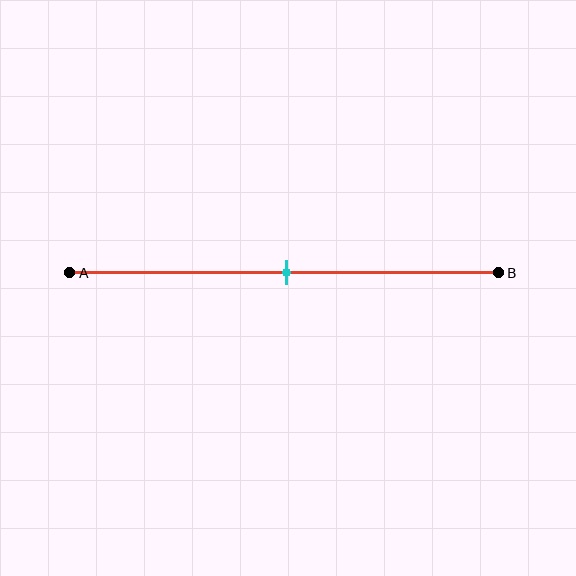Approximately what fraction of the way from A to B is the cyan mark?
The cyan mark is approximately 50% of the way from A to B.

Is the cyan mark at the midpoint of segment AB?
Yes, the mark is approximately at the midpoint.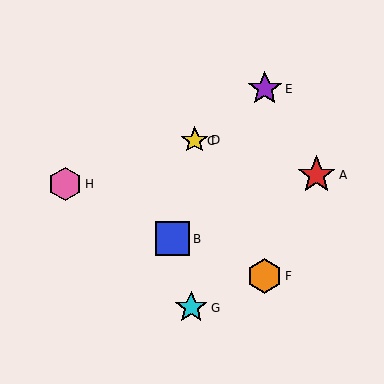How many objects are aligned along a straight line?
3 objects (C, D, E) are aligned along a straight line.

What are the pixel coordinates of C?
Object C is at (194, 141).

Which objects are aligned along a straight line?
Objects C, D, E are aligned along a straight line.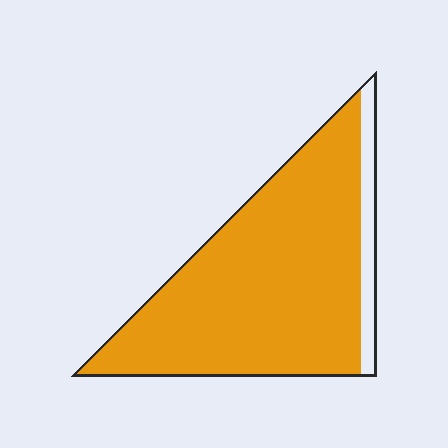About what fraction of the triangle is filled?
About nine tenths (9/10).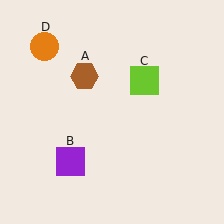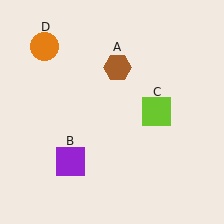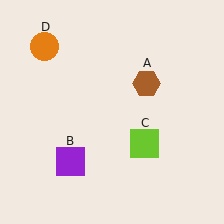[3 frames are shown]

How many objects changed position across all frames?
2 objects changed position: brown hexagon (object A), lime square (object C).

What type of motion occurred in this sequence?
The brown hexagon (object A), lime square (object C) rotated clockwise around the center of the scene.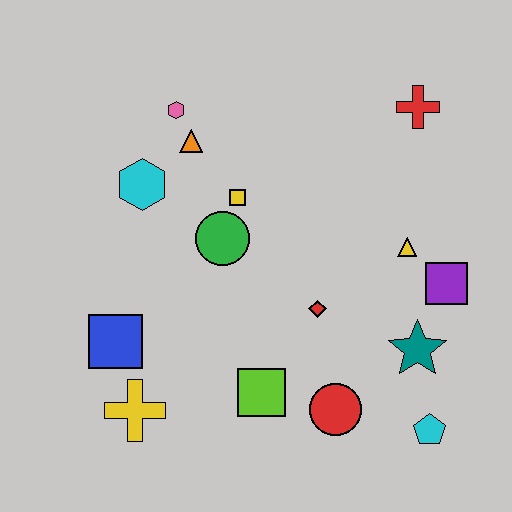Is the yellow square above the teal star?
Yes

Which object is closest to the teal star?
The purple square is closest to the teal star.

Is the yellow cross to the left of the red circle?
Yes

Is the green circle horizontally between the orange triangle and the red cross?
Yes